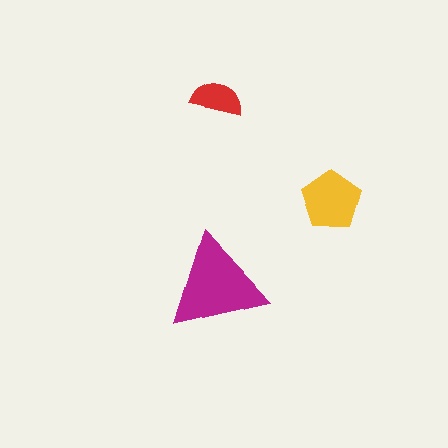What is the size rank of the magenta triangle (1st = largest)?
1st.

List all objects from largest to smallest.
The magenta triangle, the yellow pentagon, the red semicircle.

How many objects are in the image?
There are 3 objects in the image.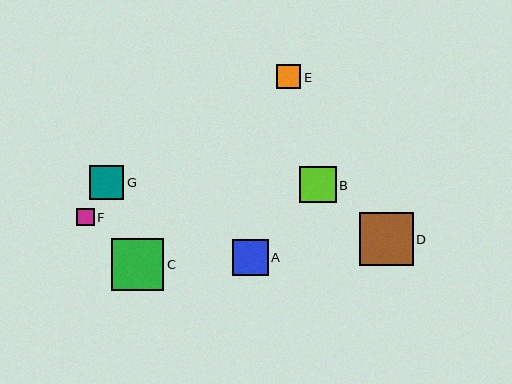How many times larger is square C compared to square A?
Square C is approximately 1.5 times the size of square A.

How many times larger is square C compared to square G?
Square C is approximately 1.5 times the size of square G.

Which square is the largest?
Square D is the largest with a size of approximately 53 pixels.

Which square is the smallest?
Square F is the smallest with a size of approximately 18 pixels.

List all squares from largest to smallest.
From largest to smallest: D, C, B, A, G, E, F.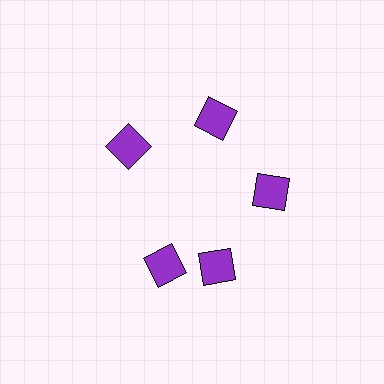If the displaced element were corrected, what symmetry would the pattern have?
It would have 5-fold rotational symmetry — the pattern would map onto itself every 72 degrees.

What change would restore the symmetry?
The symmetry would be restored by rotating it back into even spacing with its neighbors so that all 5 diamonds sit at equal angles and equal distance from the center.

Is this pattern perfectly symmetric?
No. The 5 purple diamonds are arranged in a ring, but one element near the 8 o'clock position is rotated out of alignment along the ring, breaking the 5-fold rotational symmetry.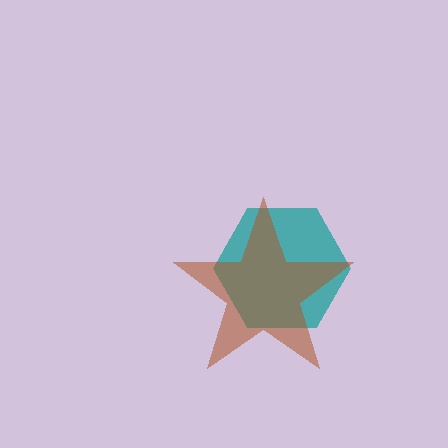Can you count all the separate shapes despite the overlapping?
Yes, there are 2 separate shapes.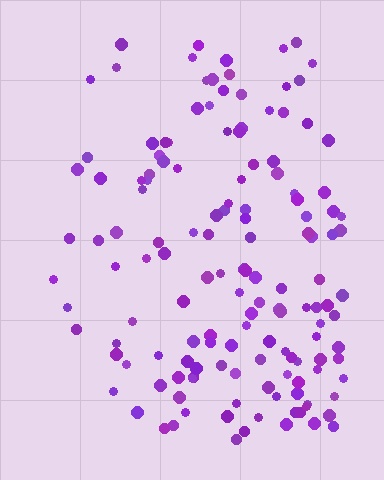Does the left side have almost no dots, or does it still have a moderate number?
Still a moderate number, just noticeably fewer than the right.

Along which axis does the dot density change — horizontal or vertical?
Horizontal.